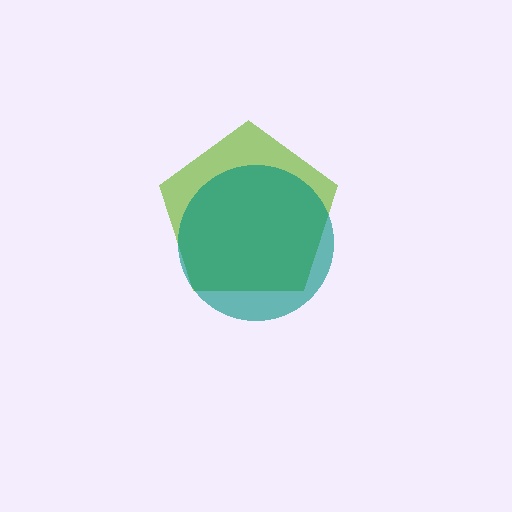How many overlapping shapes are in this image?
There are 2 overlapping shapes in the image.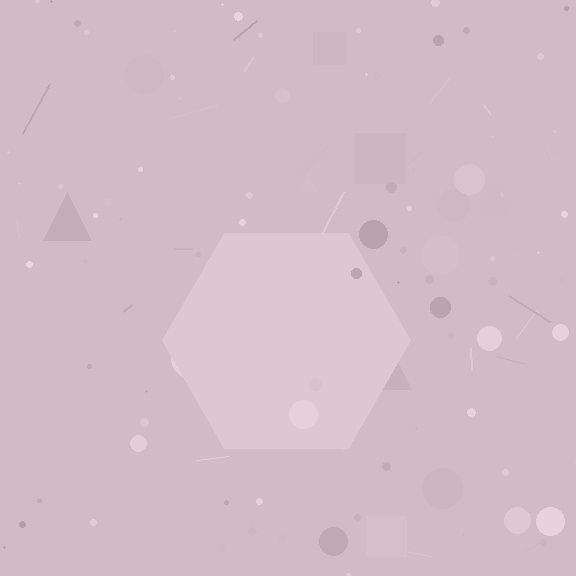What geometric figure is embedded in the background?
A hexagon is embedded in the background.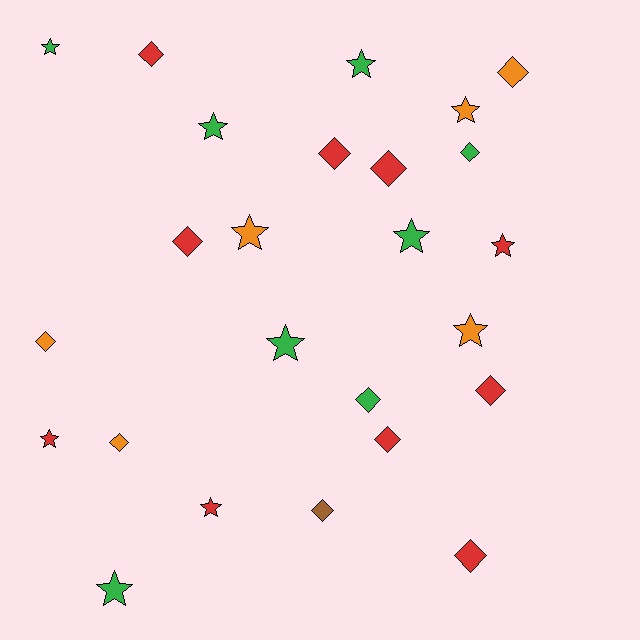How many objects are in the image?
There are 25 objects.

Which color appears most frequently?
Red, with 10 objects.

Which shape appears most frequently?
Diamond, with 13 objects.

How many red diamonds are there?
There are 7 red diamonds.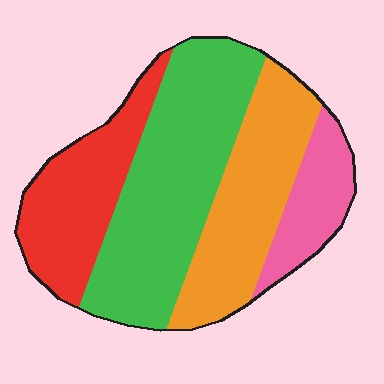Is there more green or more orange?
Green.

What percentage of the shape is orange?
Orange takes up between a sixth and a third of the shape.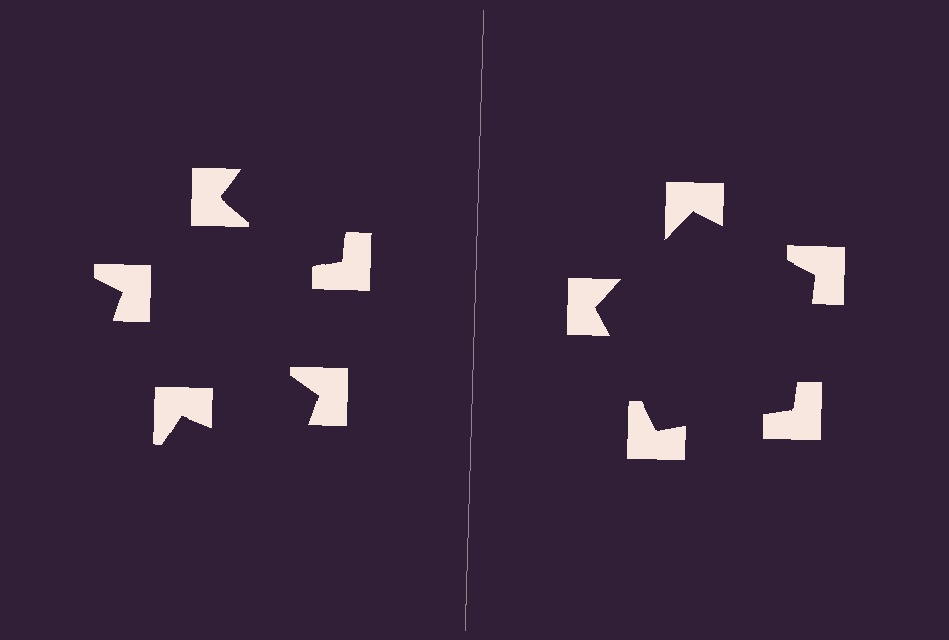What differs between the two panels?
The notched squares are positioned identically on both sides; only the wedge orientations differ. On the right they align to a pentagon; on the left they are misaligned.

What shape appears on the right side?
An illusory pentagon.